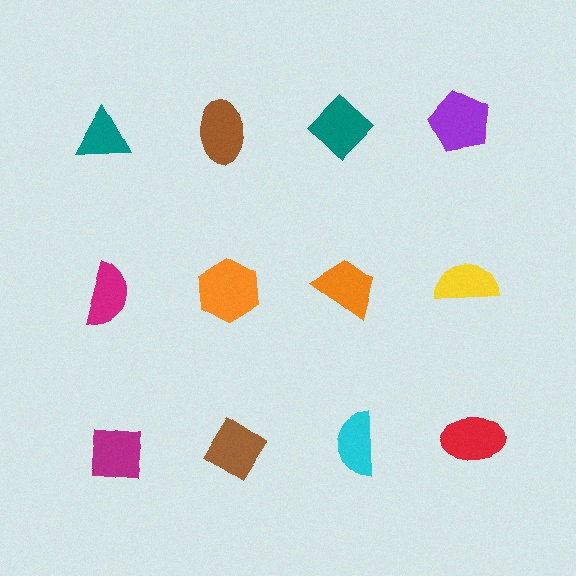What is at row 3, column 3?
A cyan semicircle.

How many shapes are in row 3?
4 shapes.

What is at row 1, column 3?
A teal diamond.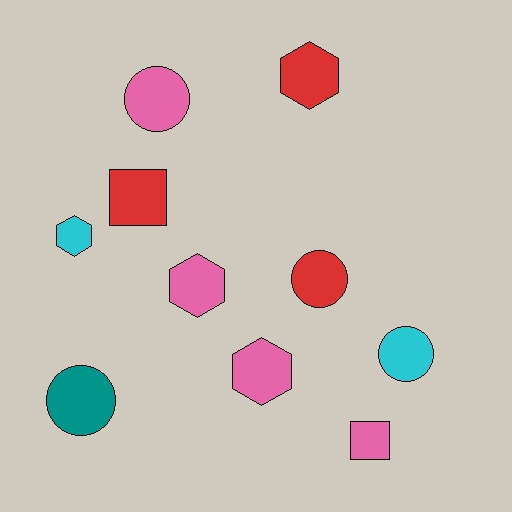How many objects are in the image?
There are 10 objects.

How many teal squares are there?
There are no teal squares.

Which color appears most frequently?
Pink, with 4 objects.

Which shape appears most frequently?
Circle, with 4 objects.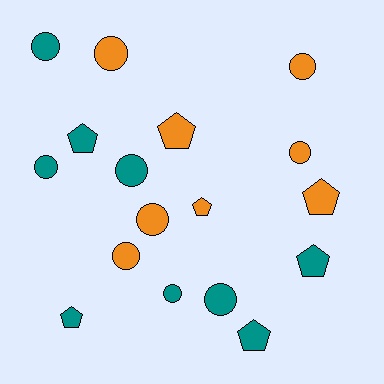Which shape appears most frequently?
Circle, with 10 objects.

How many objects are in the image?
There are 17 objects.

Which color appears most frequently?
Teal, with 9 objects.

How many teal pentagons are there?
There are 4 teal pentagons.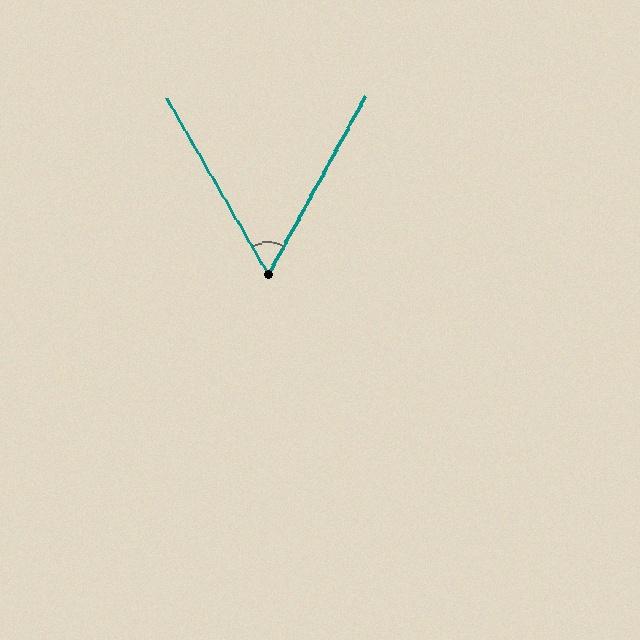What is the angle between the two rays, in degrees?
Approximately 58 degrees.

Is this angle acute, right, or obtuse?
It is acute.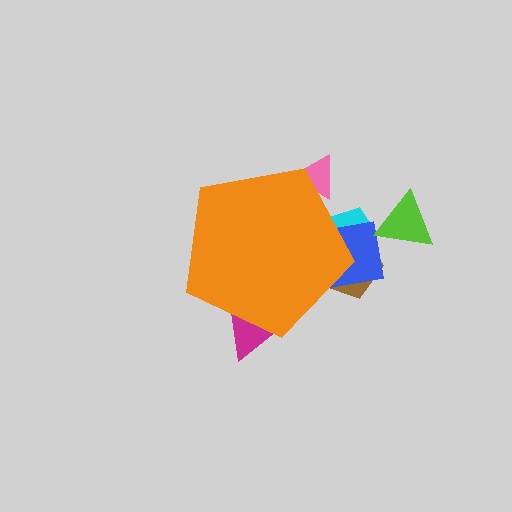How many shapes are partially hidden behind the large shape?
5 shapes are partially hidden.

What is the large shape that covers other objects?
An orange pentagon.